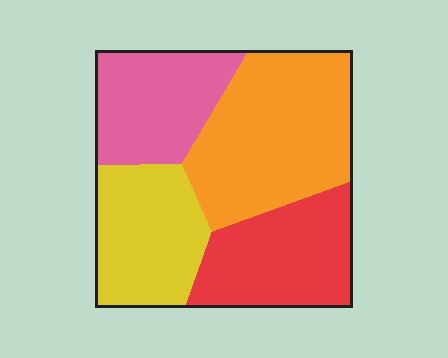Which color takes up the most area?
Orange, at roughly 35%.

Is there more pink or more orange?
Orange.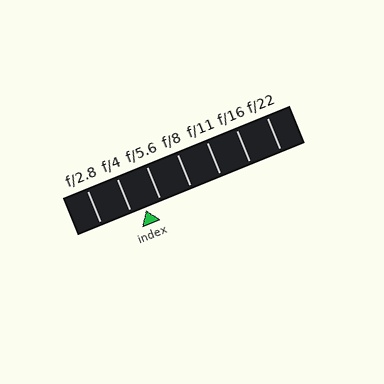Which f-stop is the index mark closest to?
The index mark is closest to f/4.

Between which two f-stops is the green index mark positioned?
The index mark is between f/4 and f/5.6.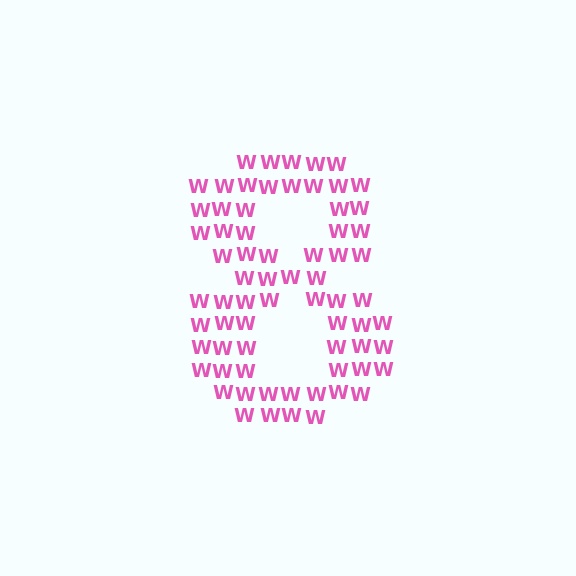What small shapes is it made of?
It is made of small letter W's.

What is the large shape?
The large shape is the digit 8.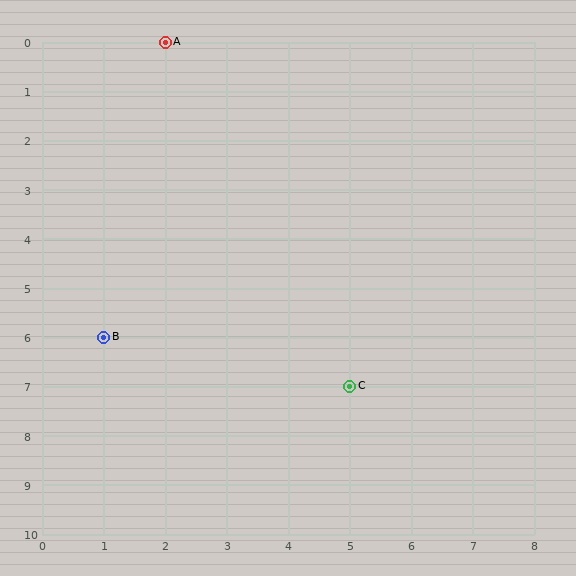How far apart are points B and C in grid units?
Points B and C are 4 columns and 1 row apart (about 4.1 grid units diagonally).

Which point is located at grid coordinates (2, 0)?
Point A is at (2, 0).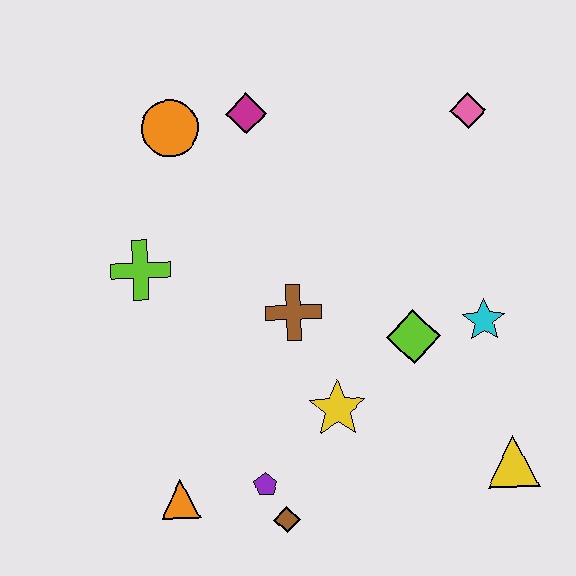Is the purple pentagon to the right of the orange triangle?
Yes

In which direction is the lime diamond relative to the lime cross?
The lime diamond is to the right of the lime cross.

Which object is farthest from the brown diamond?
The pink diamond is farthest from the brown diamond.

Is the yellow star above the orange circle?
No